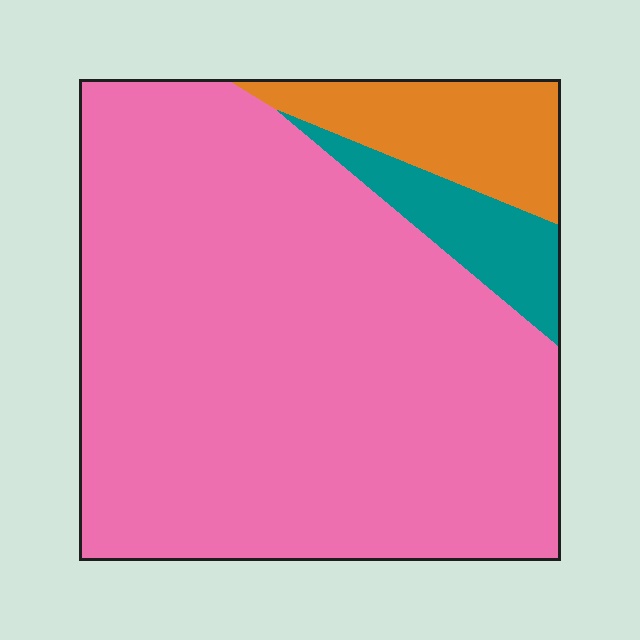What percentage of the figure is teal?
Teal takes up less than a quarter of the figure.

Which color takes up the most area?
Pink, at roughly 80%.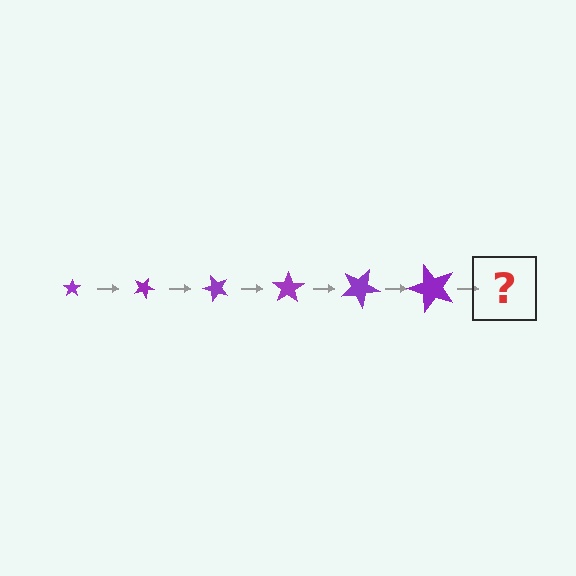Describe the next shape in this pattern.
It should be a star, larger than the previous one and rotated 150 degrees from the start.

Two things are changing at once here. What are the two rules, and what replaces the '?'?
The two rules are that the star grows larger each step and it rotates 25 degrees each step. The '?' should be a star, larger than the previous one and rotated 150 degrees from the start.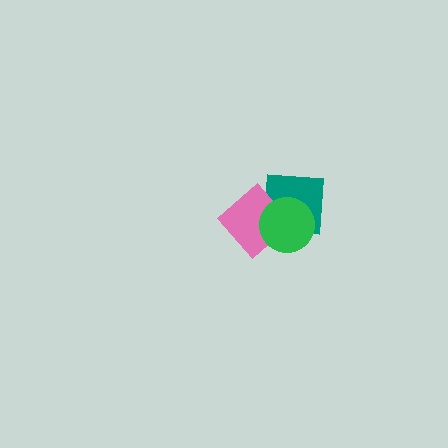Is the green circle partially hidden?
No, no other shape covers it.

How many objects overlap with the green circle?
2 objects overlap with the green circle.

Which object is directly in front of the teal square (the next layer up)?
The pink diamond is directly in front of the teal square.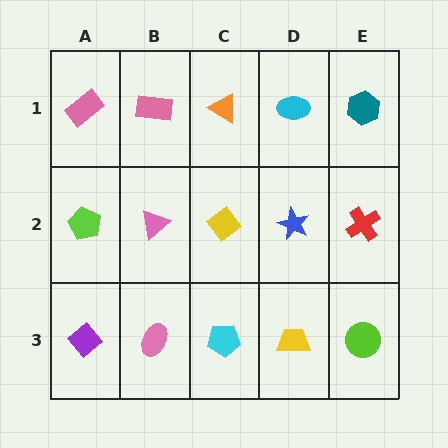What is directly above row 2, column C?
An orange triangle.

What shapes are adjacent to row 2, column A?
A pink rectangle (row 1, column A), a purple diamond (row 3, column A), a pink triangle (row 2, column B).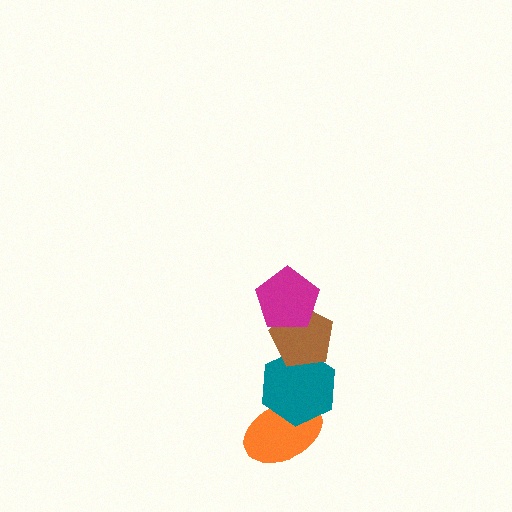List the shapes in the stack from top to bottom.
From top to bottom: the magenta pentagon, the brown pentagon, the teal hexagon, the orange ellipse.